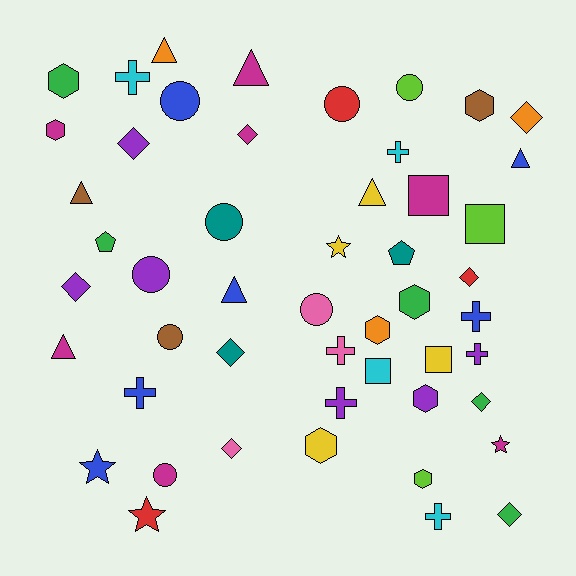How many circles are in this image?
There are 8 circles.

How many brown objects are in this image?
There are 3 brown objects.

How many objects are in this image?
There are 50 objects.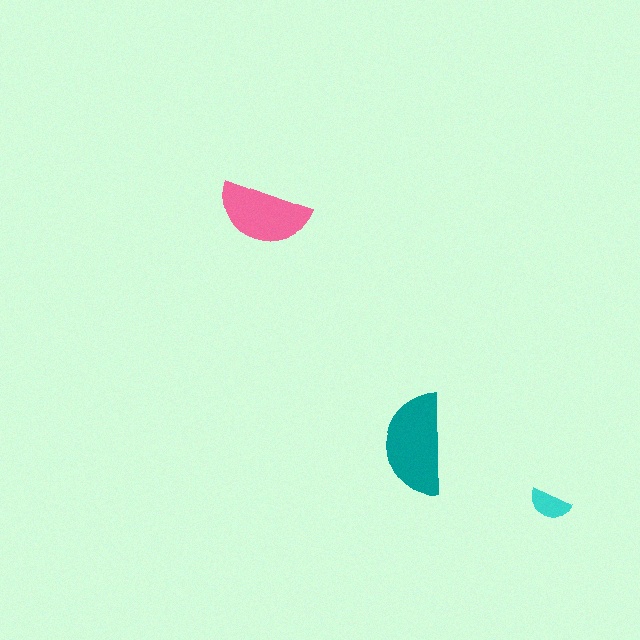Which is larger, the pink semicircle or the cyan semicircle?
The pink one.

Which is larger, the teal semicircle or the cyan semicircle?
The teal one.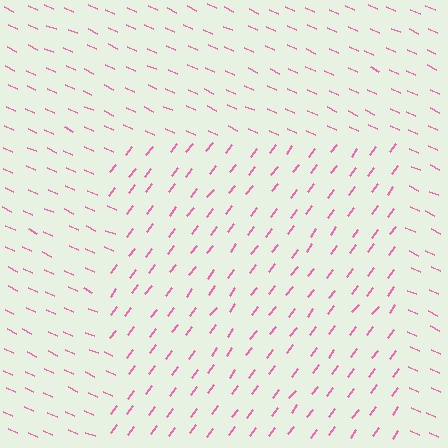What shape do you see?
I see a rectangle.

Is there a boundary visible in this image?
Yes, there is a texture boundary formed by a change in line orientation.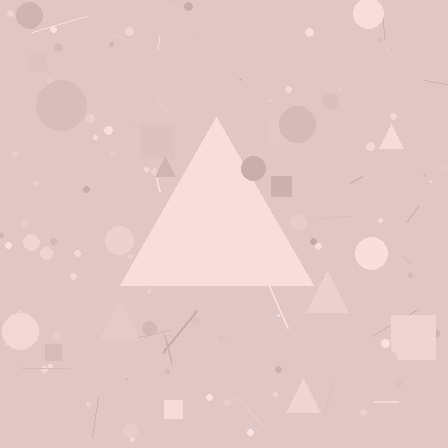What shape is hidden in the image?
A triangle is hidden in the image.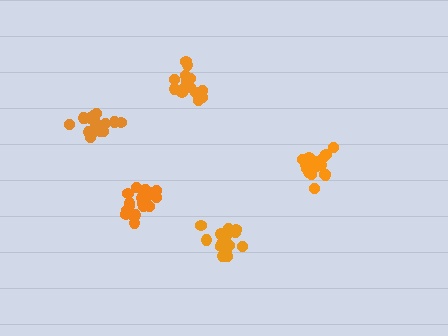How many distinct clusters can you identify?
There are 5 distinct clusters.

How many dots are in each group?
Group 1: 20 dots, Group 2: 20 dots, Group 3: 15 dots, Group 4: 17 dots, Group 5: 16 dots (88 total).